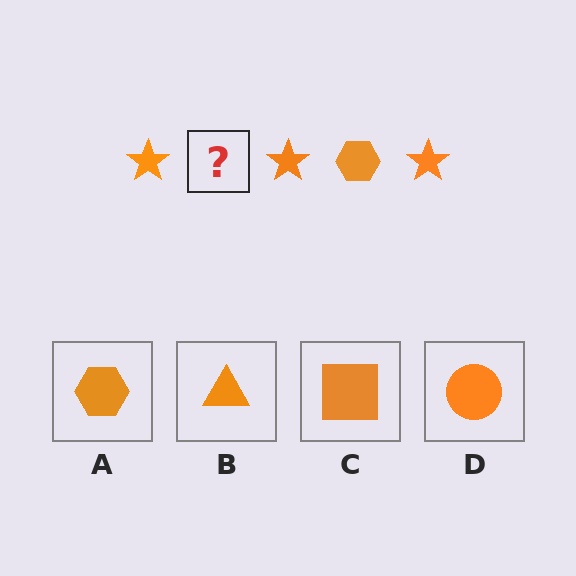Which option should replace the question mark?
Option A.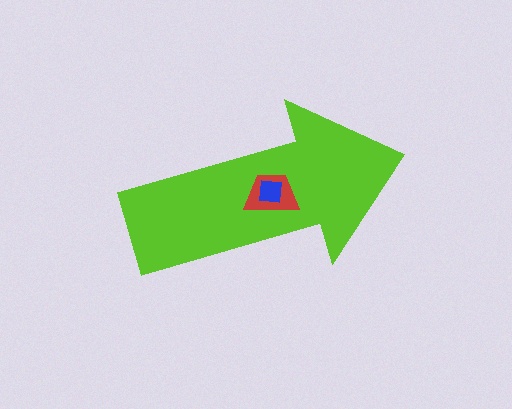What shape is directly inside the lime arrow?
The red trapezoid.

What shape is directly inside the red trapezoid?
The blue square.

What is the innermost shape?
The blue square.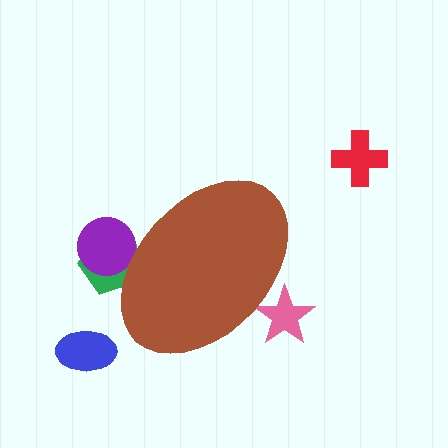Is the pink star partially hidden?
Yes, the pink star is partially hidden behind the brown ellipse.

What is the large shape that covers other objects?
A brown ellipse.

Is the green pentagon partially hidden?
Yes, the green pentagon is partially hidden behind the brown ellipse.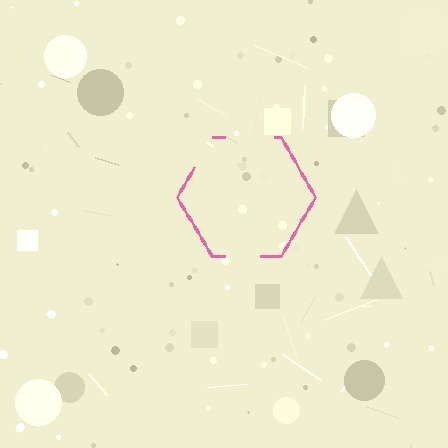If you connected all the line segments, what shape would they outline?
They would outline a hexagon.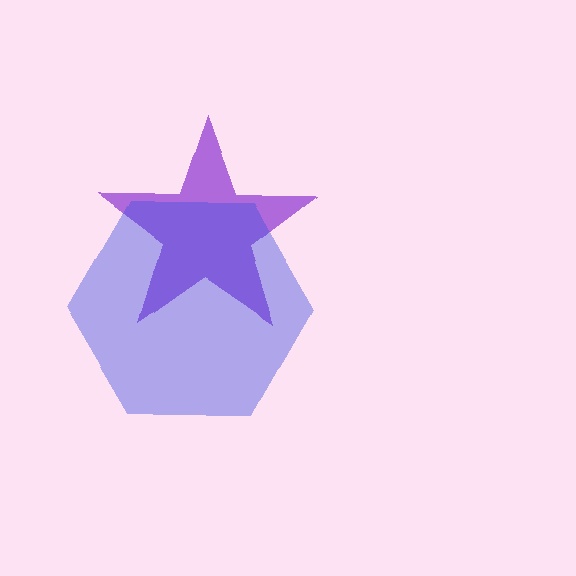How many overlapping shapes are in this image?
There are 2 overlapping shapes in the image.